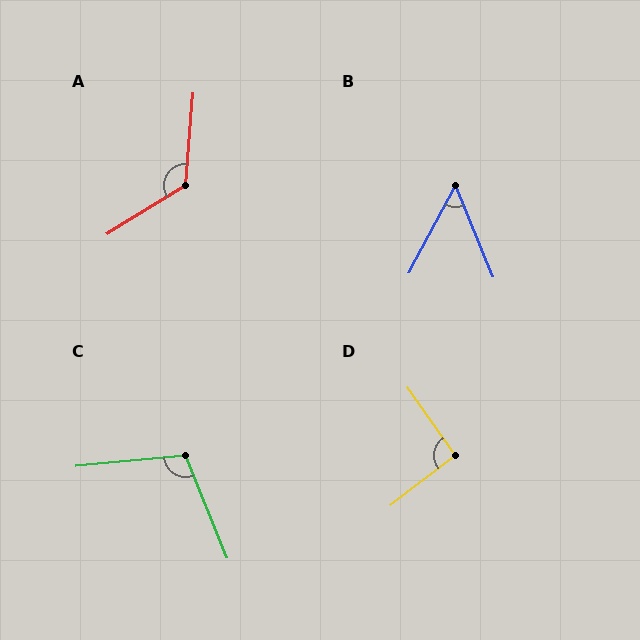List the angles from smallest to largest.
B (50°), D (92°), C (106°), A (126°).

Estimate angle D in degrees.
Approximately 92 degrees.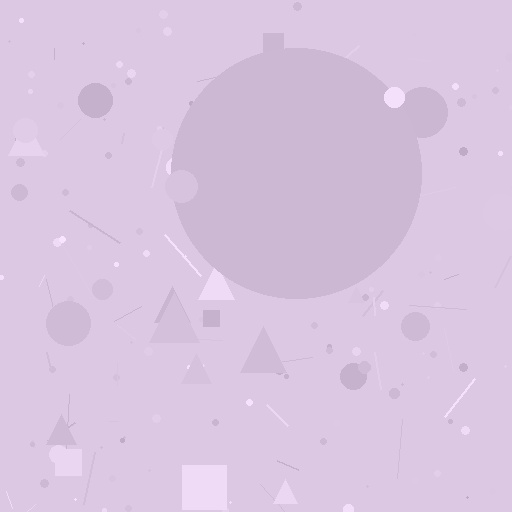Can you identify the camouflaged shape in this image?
The camouflaged shape is a circle.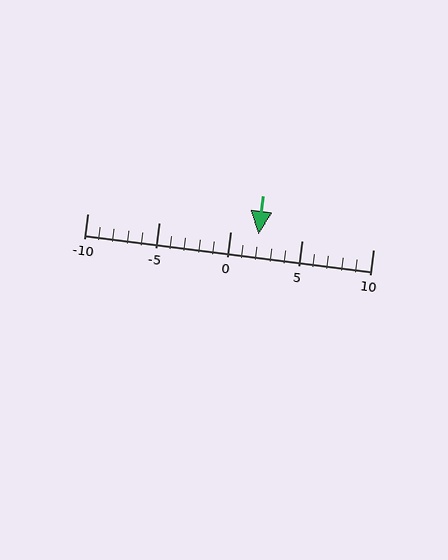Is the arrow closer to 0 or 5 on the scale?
The arrow is closer to 0.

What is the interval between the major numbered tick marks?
The major tick marks are spaced 5 units apart.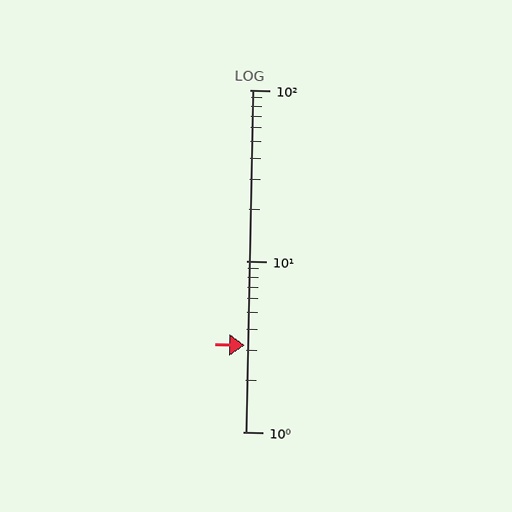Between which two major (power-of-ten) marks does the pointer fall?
The pointer is between 1 and 10.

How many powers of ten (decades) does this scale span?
The scale spans 2 decades, from 1 to 100.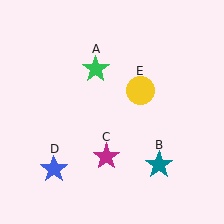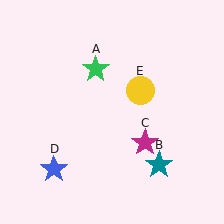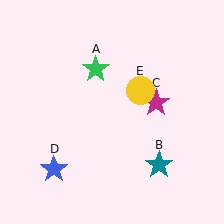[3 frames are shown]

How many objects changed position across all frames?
1 object changed position: magenta star (object C).